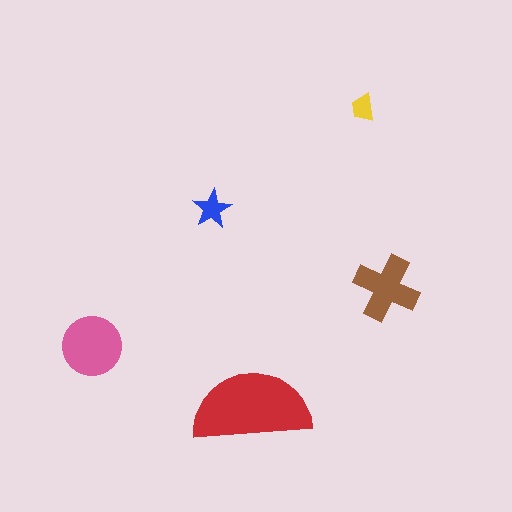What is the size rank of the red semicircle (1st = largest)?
1st.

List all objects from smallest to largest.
The yellow trapezoid, the blue star, the brown cross, the pink circle, the red semicircle.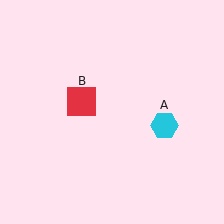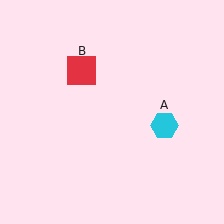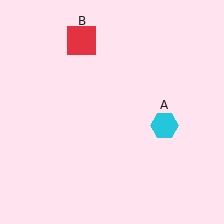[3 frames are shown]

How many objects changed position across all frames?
1 object changed position: red square (object B).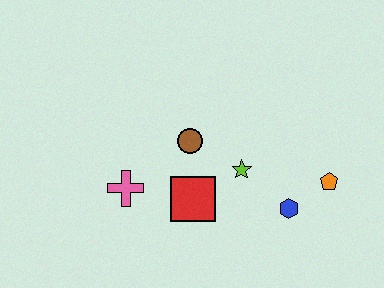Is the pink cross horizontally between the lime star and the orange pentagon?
No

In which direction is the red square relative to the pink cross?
The red square is to the right of the pink cross.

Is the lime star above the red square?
Yes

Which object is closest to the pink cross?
The red square is closest to the pink cross.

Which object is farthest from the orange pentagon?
The pink cross is farthest from the orange pentagon.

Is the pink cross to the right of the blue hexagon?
No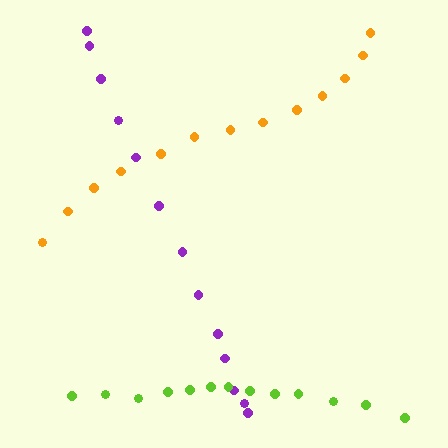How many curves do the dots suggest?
There are 3 distinct paths.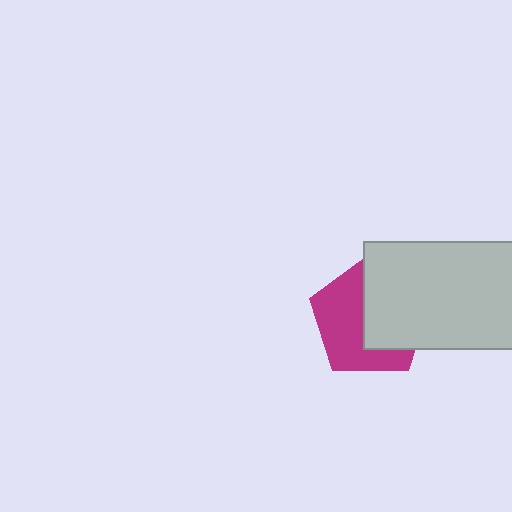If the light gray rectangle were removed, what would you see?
You would see the complete magenta pentagon.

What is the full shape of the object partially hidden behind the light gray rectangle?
The partially hidden object is a magenta pentagon.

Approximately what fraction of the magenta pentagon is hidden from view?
Roughly 47% of the magenta pentagon is hidden behind the light gray rectangle.